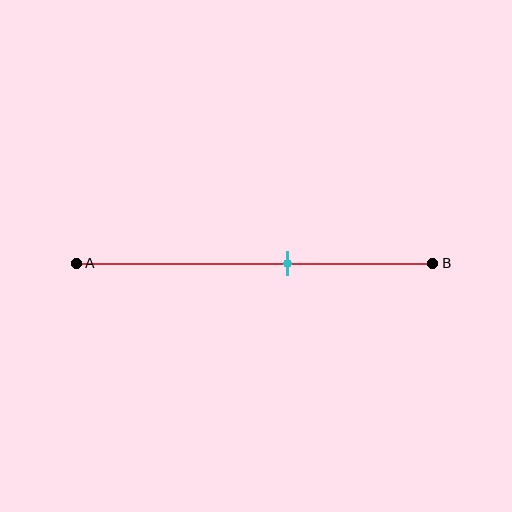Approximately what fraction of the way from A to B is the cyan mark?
The cyan mark is approximately 60% of the way from A to B.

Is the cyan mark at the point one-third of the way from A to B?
No, the mark is at about 60% from A, not at the 33% one-third point.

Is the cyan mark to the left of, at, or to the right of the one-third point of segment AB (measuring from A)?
The cyan mark is to the right of the one-third point of segment AB.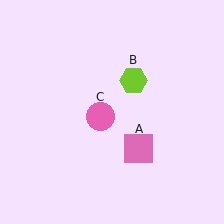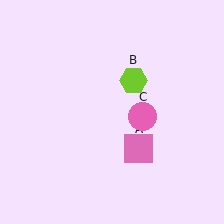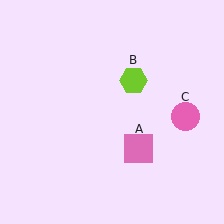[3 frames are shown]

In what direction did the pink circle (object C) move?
The pink circle (object C) moved right.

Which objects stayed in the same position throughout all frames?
Pink square (object A) and lime hexagon (object B) remained stationary.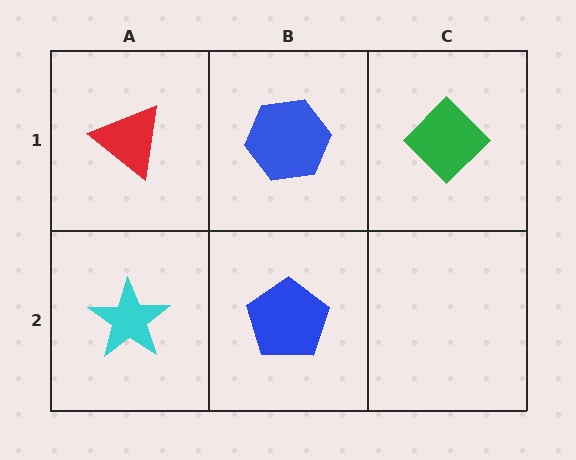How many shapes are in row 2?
2 shapes.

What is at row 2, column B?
A blue pentagon.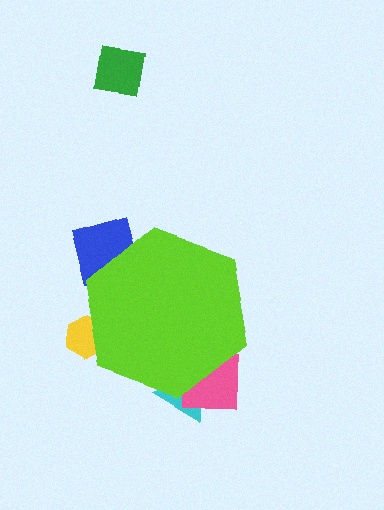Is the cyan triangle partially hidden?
Yes, the cyan triangle is partially hidden behind the lime hexagon.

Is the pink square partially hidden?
Yes, the pink square is partially hidden behind the lime hexagon.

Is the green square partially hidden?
No, the green square is fully visible.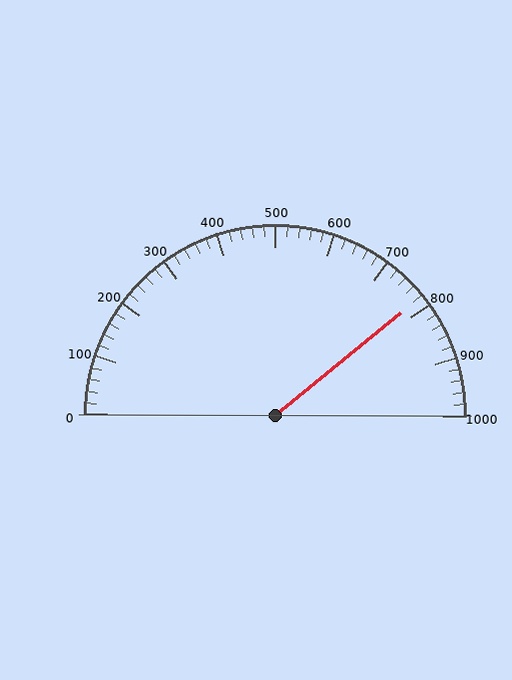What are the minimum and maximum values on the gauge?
The gauge ranges from 0 to 1000.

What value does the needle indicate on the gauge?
The needle indicates approximately 780.